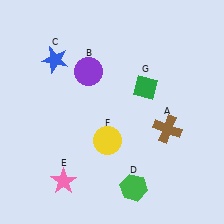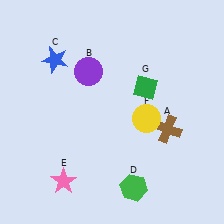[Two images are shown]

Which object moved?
The yellow circle (F) moved right.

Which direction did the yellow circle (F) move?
The yellow circle (F) moved right.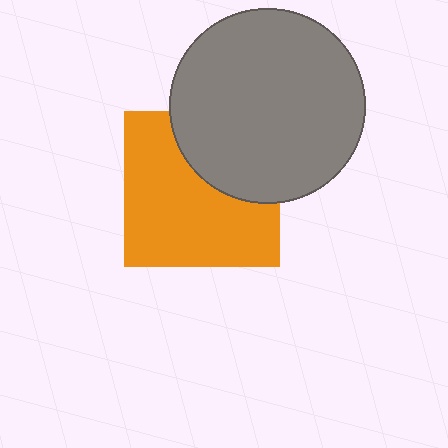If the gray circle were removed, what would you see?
You would see the complete orange square.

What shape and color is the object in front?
The object in front is a gray circle.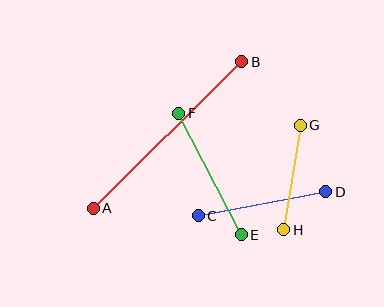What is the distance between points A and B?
The distance is approximately 208 pixels.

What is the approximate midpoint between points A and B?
The midpoint is at approximately (167, 135) pixels.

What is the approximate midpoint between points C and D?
The midpoint is at approximately (262, 204) pixels.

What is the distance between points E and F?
The distance is approximately 137 pixels.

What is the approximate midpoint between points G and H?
The midpoint is at approximately (292, 177) pixels.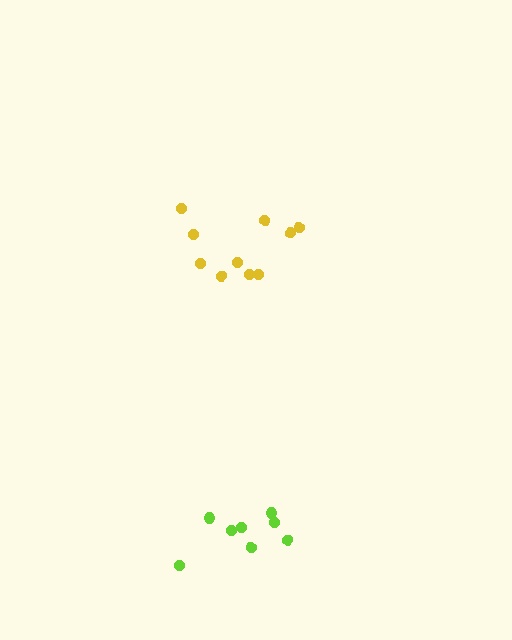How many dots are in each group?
Group 1: 10 dots, Group 2: 8 dots (18 total).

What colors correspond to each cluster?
The clusters are colored: yellow, lime.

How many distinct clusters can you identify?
There are 2 distinct clusters.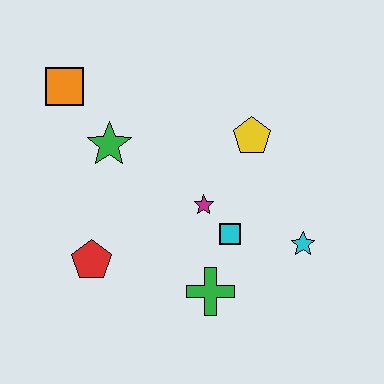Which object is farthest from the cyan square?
The orange square is farthest from the cyan square.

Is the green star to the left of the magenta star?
Yes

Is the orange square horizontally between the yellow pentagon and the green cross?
No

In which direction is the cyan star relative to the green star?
The cyan star is to the right of the green star.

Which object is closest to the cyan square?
The magenta star is closest to the cyan square.